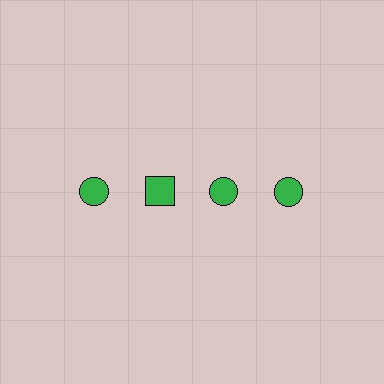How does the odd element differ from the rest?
It has a different shape: square instead of circle.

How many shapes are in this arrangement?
There are 4 shapes arranged in a grid pattern.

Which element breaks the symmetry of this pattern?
The green square in the top row, second from left column breaks the symmetry. All other shapes are green circles.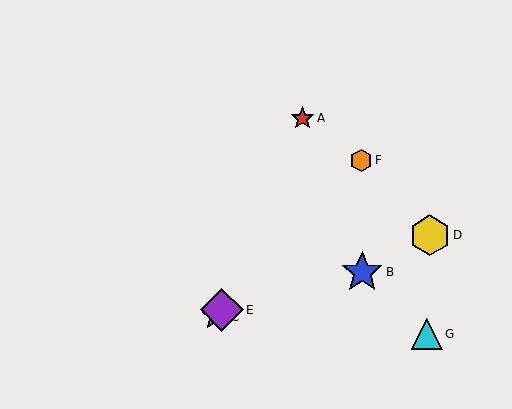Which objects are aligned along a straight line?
Objects C, E, F are aligned along a straight line.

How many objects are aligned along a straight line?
3 objects (C, E, F) are aligned along a straight line.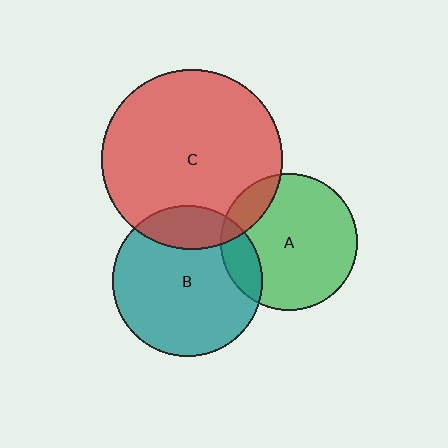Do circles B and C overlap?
Yes.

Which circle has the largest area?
Circle C (red).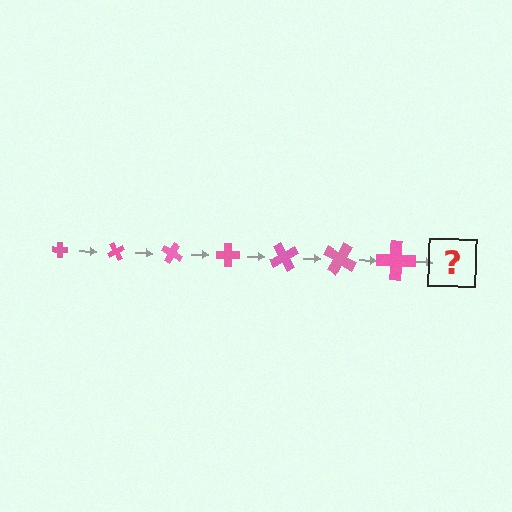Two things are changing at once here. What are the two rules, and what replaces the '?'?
The two rules are that the cross grows larger each step and it rotates 60 degrees each step. The '?' should be a cross, larger than the previous one and rotated 420 degrees from the start.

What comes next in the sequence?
The next element should be a cross, larger than the previous one and rotated 420 degrees from the start.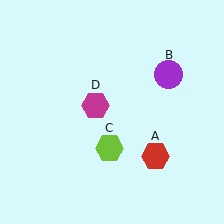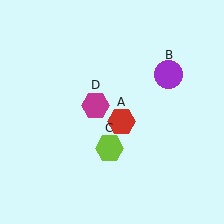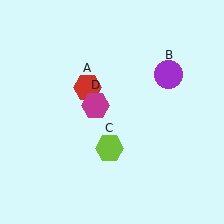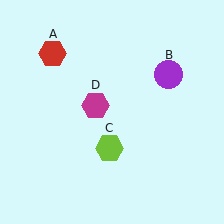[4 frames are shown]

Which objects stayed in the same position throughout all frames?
Purple circle (object B) and lime hexagon (object C) and magenta hexagon (object D) remained stationary.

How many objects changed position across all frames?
1 object changed position: red hexagon (object A).